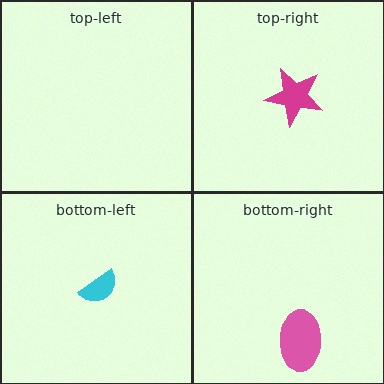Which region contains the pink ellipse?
The bottom-right region.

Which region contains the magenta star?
The top-right region.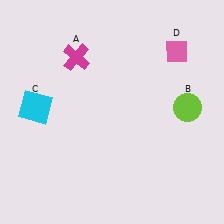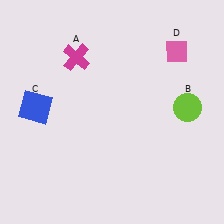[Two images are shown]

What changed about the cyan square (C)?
In Image 1, C is cyan. In Image 2, it changed to blue.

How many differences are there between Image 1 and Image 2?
There is 1 difference between the two images.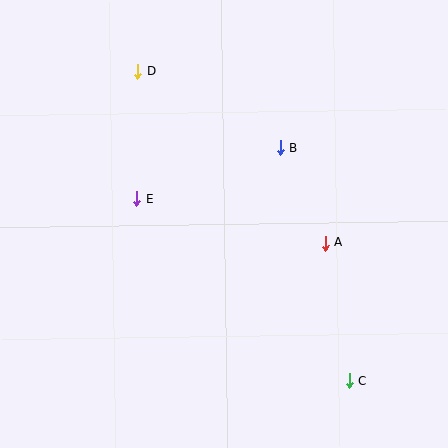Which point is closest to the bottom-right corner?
Point C is closest to the bottom-right corner.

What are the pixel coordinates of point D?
Point D is at (137, 71).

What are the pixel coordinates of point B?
Point B is at (280, 148).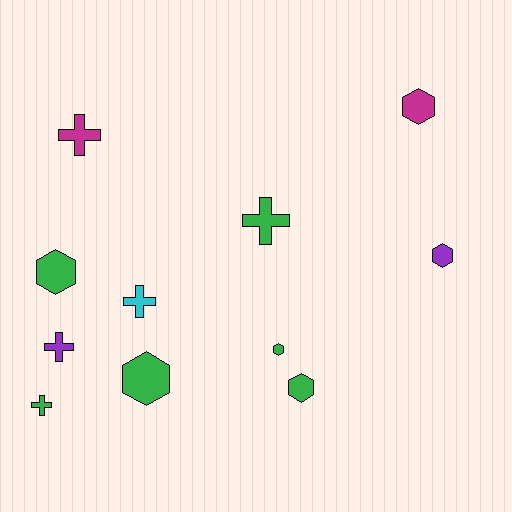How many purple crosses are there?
There is 1 purple cross.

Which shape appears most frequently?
Hexagon, with 6 objects.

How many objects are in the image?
There are 11 objects.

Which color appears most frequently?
Green, with 6 objects.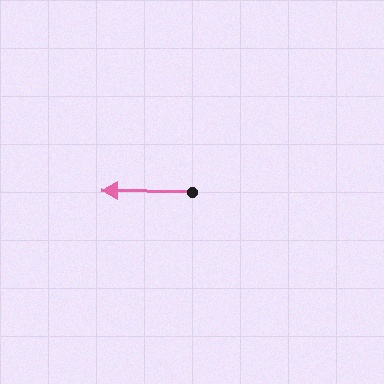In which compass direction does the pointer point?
West.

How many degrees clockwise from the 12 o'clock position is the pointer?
Approximately 271 degrees.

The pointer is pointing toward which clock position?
Roughly 9 o'clock.